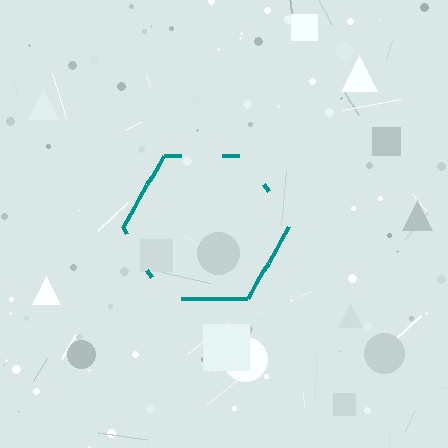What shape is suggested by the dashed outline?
The dashed outline suggests a hexagon.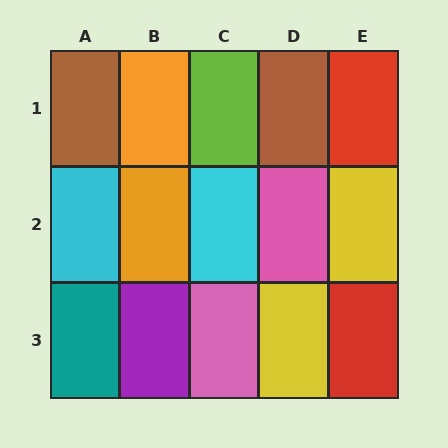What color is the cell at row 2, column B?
Orange.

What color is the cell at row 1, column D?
Brown.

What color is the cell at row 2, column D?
Pink.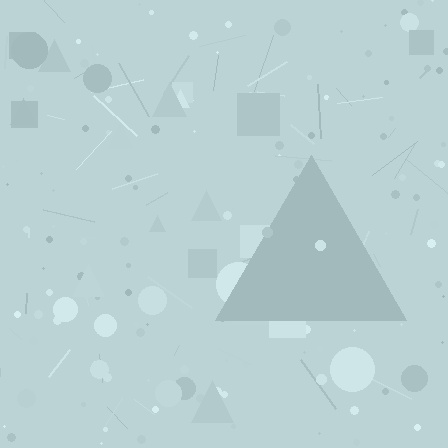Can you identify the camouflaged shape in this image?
The camouflaged shape is a triangle.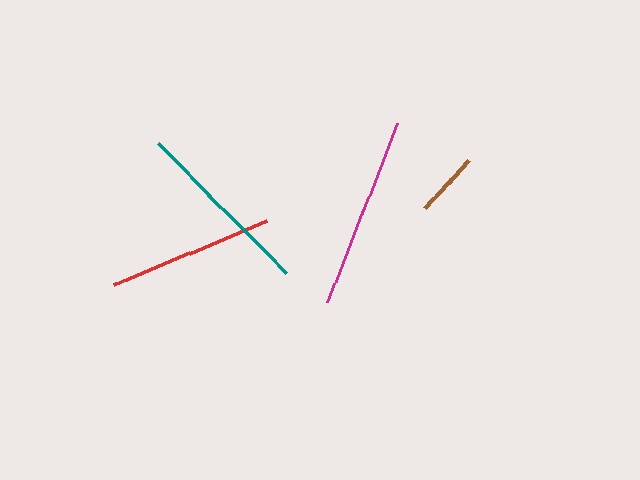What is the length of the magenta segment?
The magenta segment is approximately 192 pixels long.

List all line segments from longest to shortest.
From longest to shortest: magenta, teal, red, brown.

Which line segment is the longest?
The magenta line is the longest at approximately 192 pixels.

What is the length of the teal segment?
The teal segment is approximately 182 pixels long.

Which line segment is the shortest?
The brown line is the shortest at approximately 65 pixels.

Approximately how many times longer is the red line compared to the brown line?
The red line is approximately 2.5 times the length of the brown line.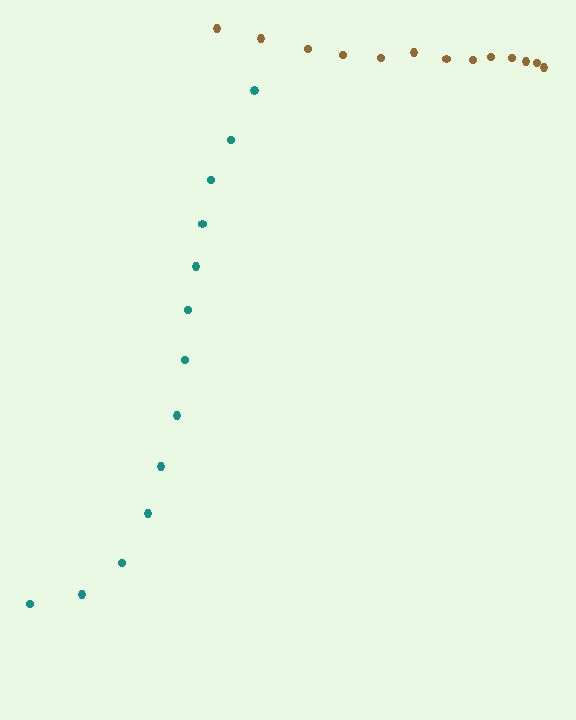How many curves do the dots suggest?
There are 2 distinct paths.